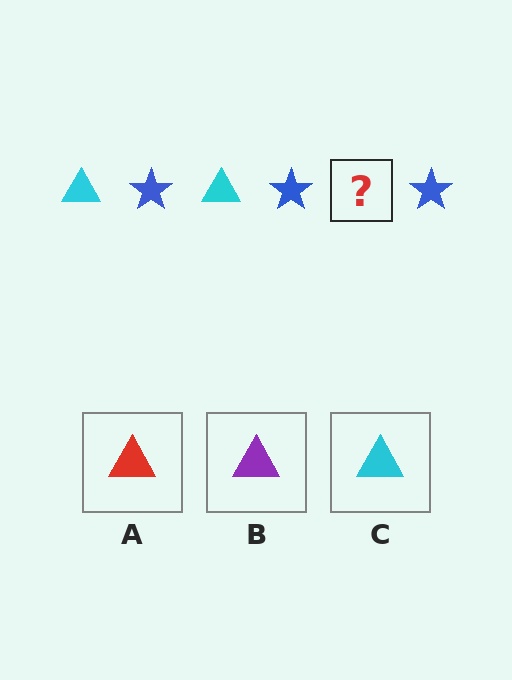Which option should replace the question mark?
Option C.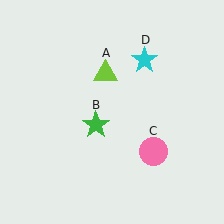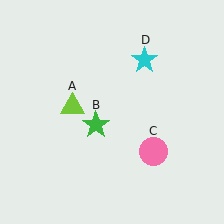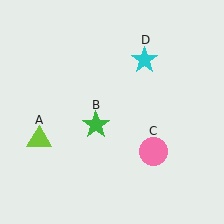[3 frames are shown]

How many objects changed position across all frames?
1 object changed position: lime triangle (object A).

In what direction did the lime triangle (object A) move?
The lime triangle (object A) moved down and to the left.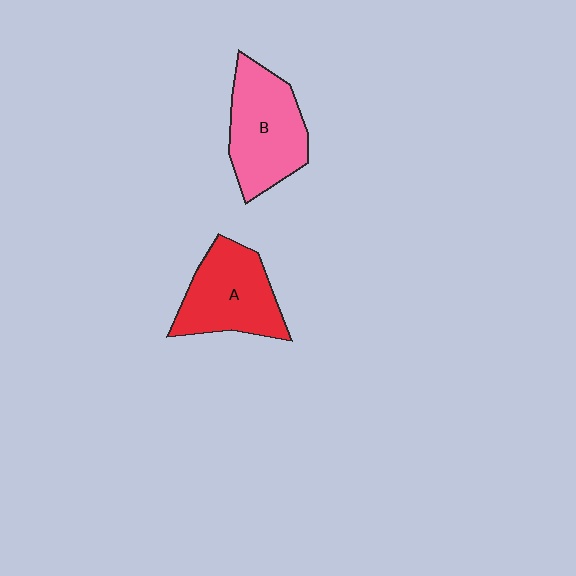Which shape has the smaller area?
Shape A (red).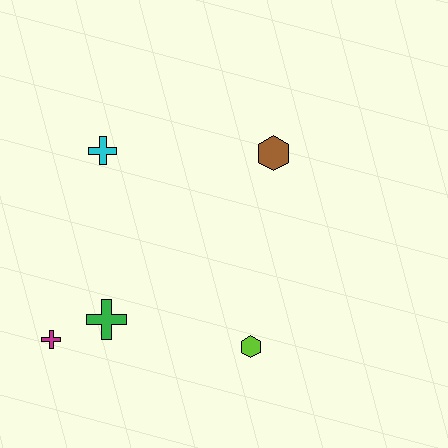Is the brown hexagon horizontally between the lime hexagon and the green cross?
No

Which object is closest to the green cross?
The magenta cross is closest to the green cross.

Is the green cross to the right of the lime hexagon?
No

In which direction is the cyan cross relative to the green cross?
The cyan cross is above the green cross.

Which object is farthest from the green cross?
The brown hexagon is farthest from the green cross.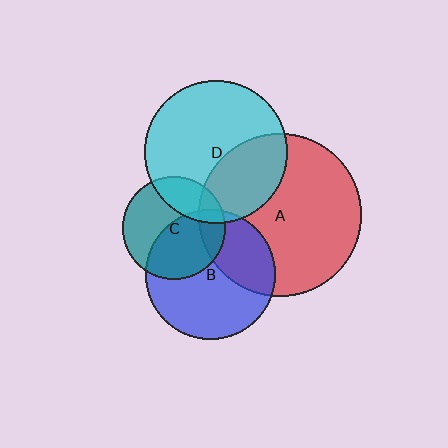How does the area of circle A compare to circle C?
Approximately 2.5 times.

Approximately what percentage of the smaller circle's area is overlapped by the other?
Approximately 5%.